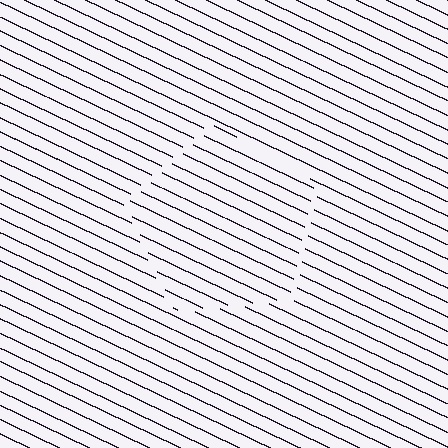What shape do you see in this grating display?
An illusory pentagon. The interior of the shape contains the same grating, shifted by half a period — the contour is defined by the phase discontinuity where line-ends from the inner and outer gratings abut.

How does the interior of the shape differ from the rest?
The interior of the shape contains the same grating, shifted by half a period — the contour is defined by the phase discontinuity where line-ends from the inner and outer gratings abut.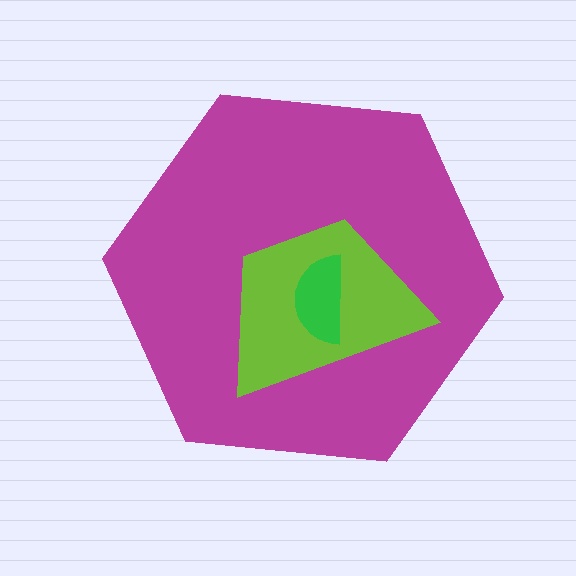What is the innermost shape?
The green semicircle.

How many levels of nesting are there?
3.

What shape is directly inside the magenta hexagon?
The lime trapezoid.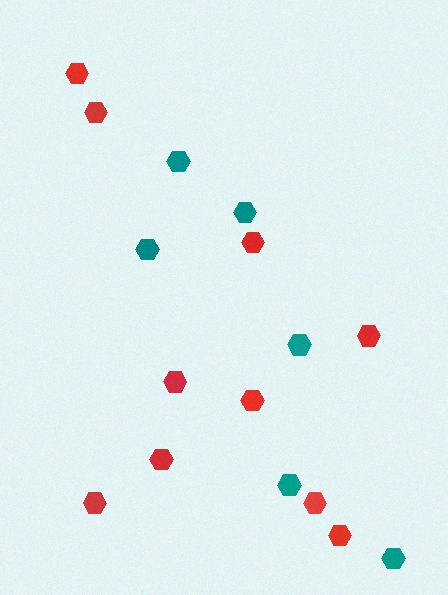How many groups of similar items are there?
There are 2 groups: one group of teal hexagons (6) and one group of red hexagons (10).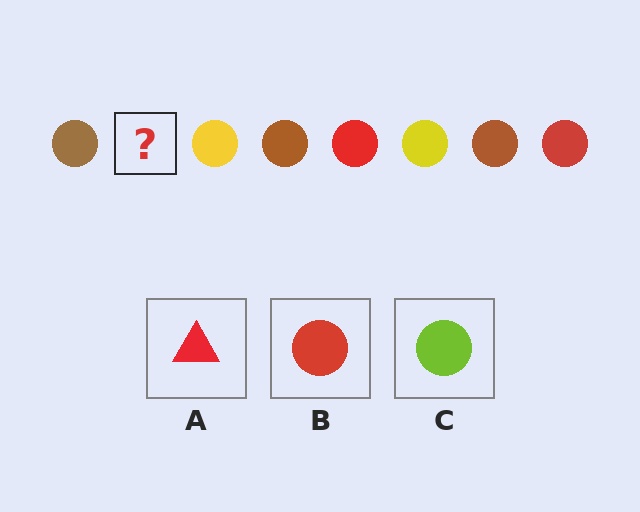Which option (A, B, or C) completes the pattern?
B.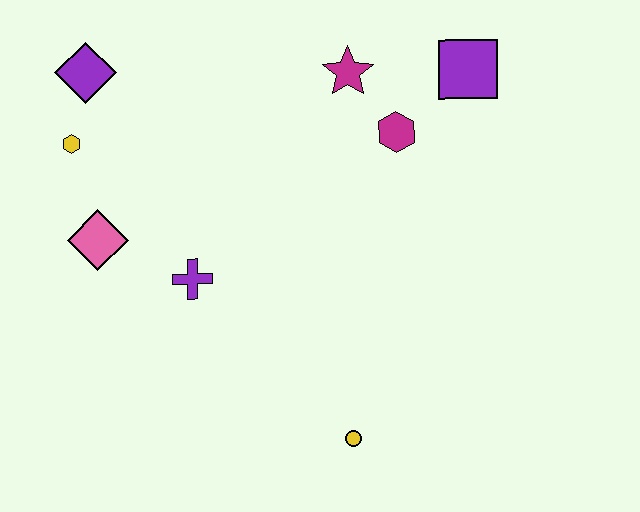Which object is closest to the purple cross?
The pink diamond is closest to the purple cross.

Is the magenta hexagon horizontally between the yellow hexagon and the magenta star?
No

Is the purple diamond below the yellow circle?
No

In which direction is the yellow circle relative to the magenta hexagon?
The yellow circle is below the magenta hexagon.